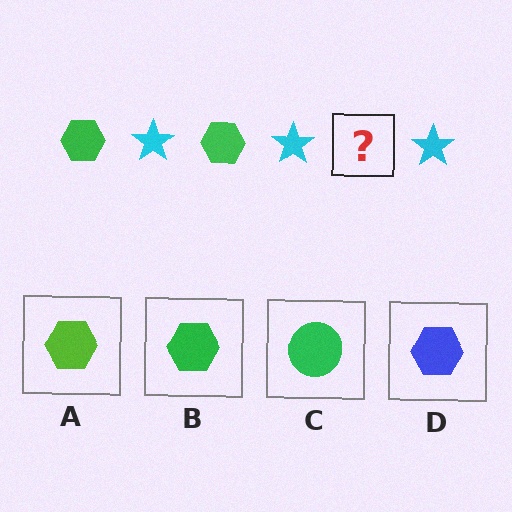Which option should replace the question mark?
Option B.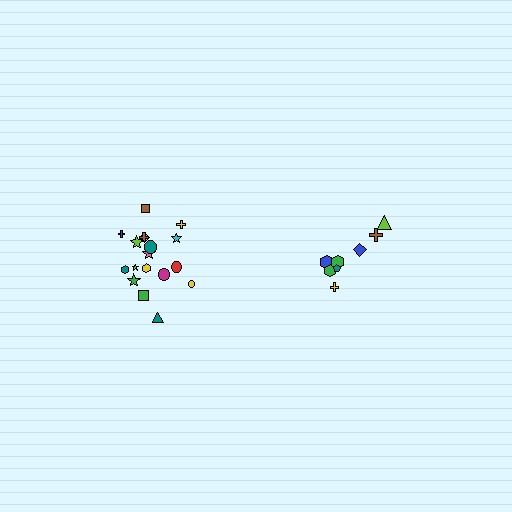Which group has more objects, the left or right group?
The left group.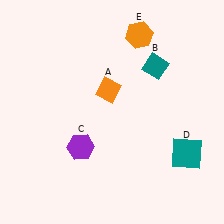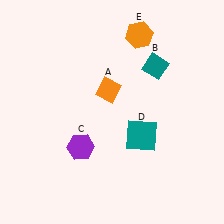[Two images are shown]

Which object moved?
The teal square (D) moved left.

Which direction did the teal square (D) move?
The teal square (D) moved left.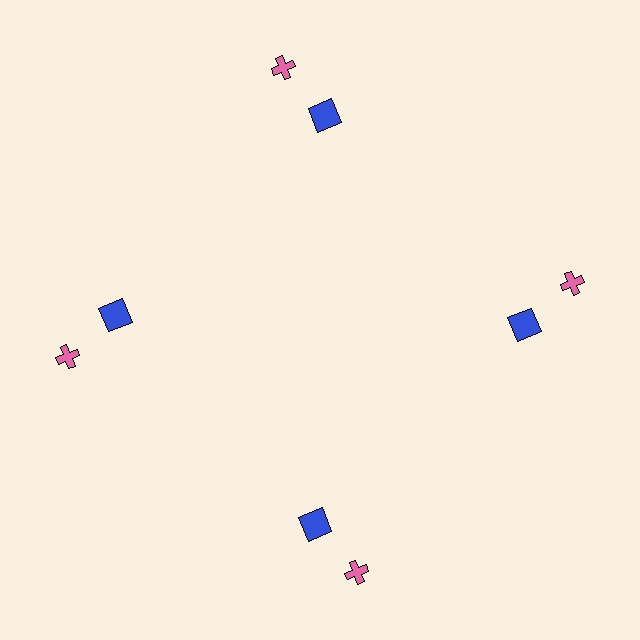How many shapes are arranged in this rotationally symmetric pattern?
There are 8 shapes, arranged in 4 groups of 2.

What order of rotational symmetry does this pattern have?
This pattern has 4-fold rotational symmetry.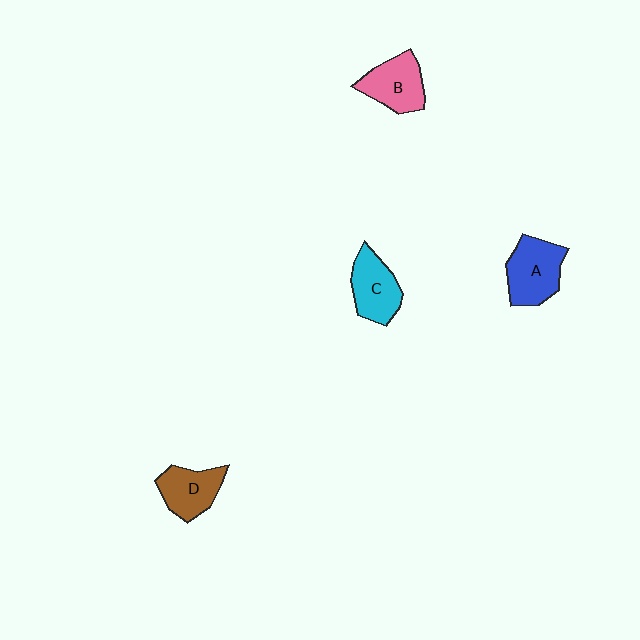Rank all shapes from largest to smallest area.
From largest to smallest: A (blue), B (pink), C (cyan), D (brown).